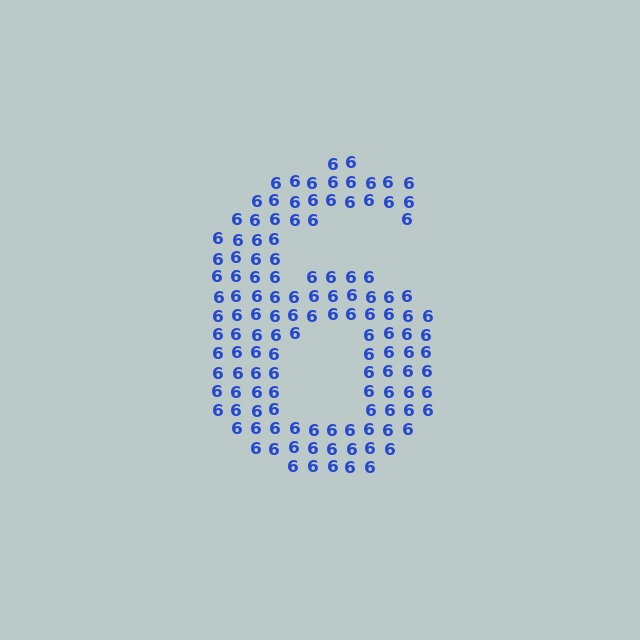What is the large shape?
The large shape is the digit 6.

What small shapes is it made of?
It is made of small digit 6's.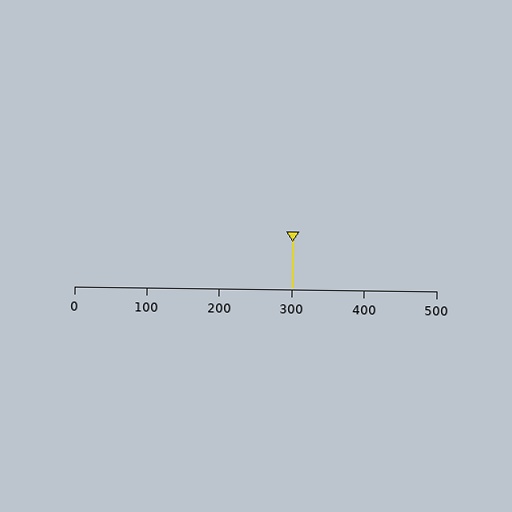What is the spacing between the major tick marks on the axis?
The major ticks are spaced 100 apart.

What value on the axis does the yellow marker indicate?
The marker indicates approximately 300.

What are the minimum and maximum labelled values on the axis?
The axis runs from 0 to 500.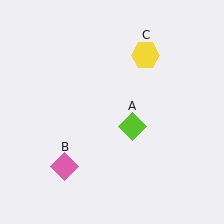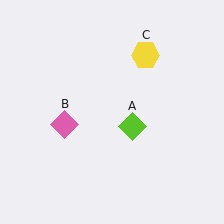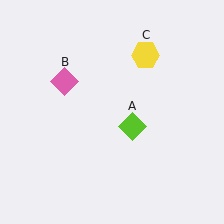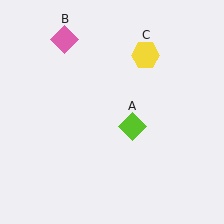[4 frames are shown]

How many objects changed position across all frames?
1 object changed position: pink diamond (object B).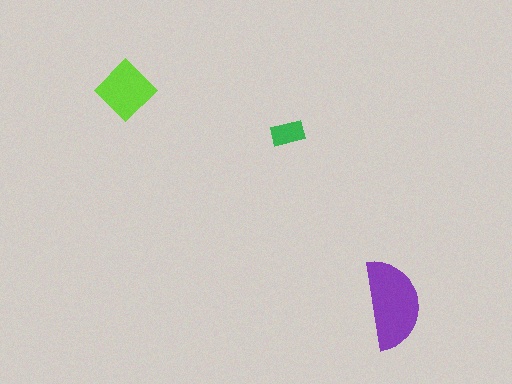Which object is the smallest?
The green rectangle.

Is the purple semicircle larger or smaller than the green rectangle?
Larger.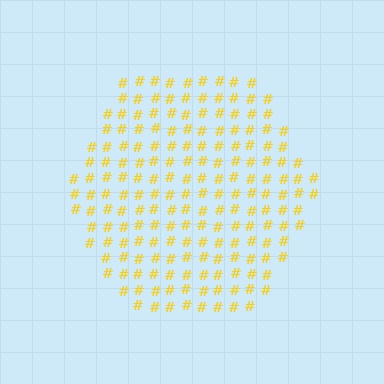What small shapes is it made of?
It is made of small hash symbols.